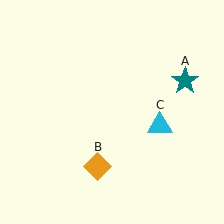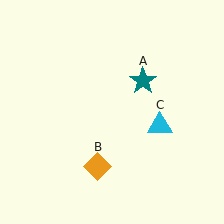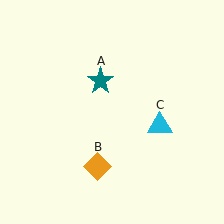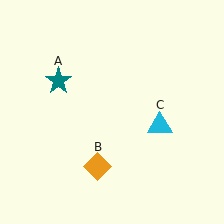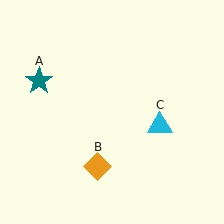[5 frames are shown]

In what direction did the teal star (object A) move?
The teal star (object A) moved left.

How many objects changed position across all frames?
1 object changed position: teal star (object A).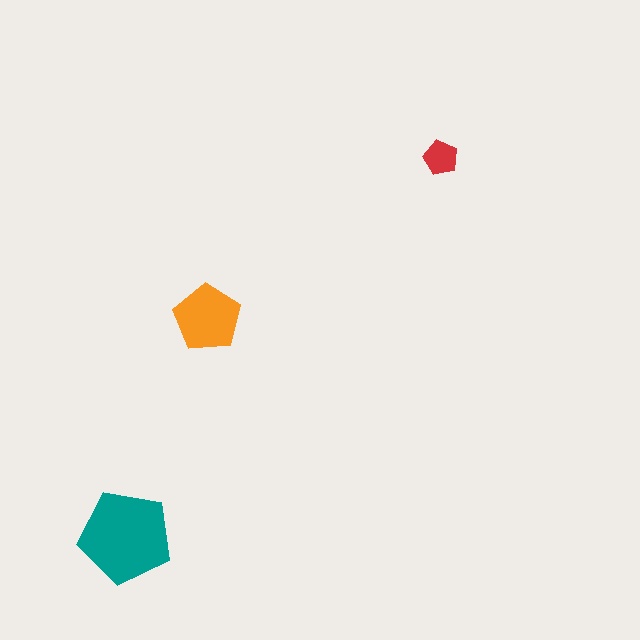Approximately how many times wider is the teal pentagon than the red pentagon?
About 2.5 times wider.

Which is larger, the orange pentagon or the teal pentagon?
The teal one.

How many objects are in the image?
There are 3 objects in the image.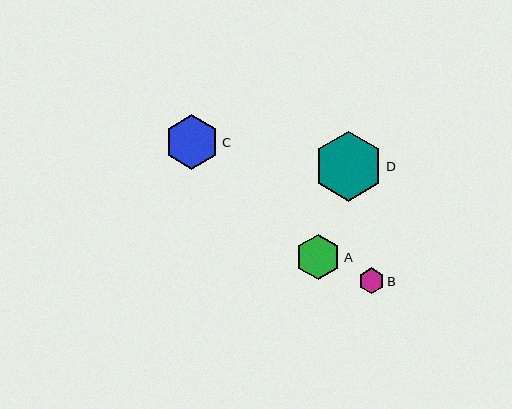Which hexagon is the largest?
Hexagon D is the largest with a size of approximately 70 pixels.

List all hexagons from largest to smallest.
From largest to smallest: D, C, A, B.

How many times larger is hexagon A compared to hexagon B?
Hexagon A is approximately 1.8 times the size of hexagon B.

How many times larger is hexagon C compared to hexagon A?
Hexagon C is approximately 1.2 times the size of hexagon A.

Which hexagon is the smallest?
Hexagon B is the smallest with a size of approximately 26 pixels.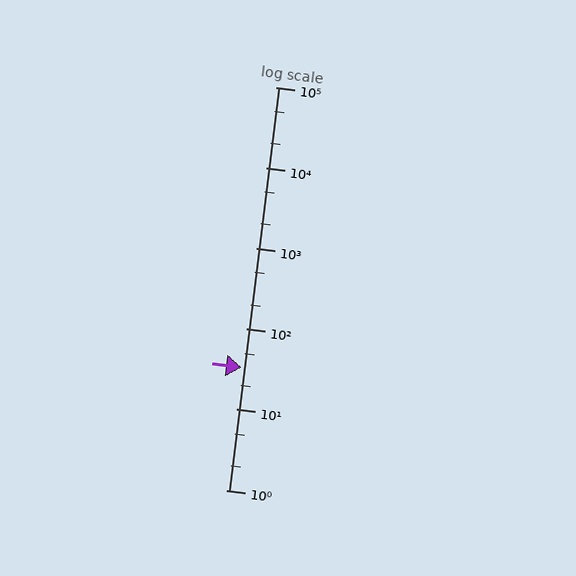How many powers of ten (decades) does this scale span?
The scale spans 5 decades, from 1 to 100000.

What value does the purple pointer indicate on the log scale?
The pointer indicates approximately 33.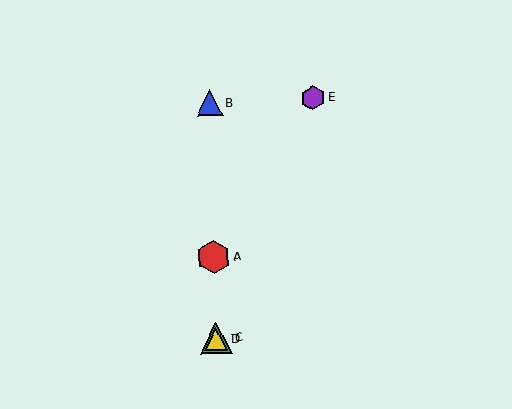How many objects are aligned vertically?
4 objects (A, B, C, D) are aligned vertically.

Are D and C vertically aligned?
Yes, both are at x≈216.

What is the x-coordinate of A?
Object A is at x≈214.